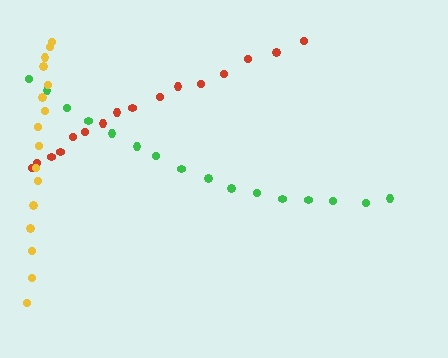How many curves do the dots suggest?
There are 3 distinct paths.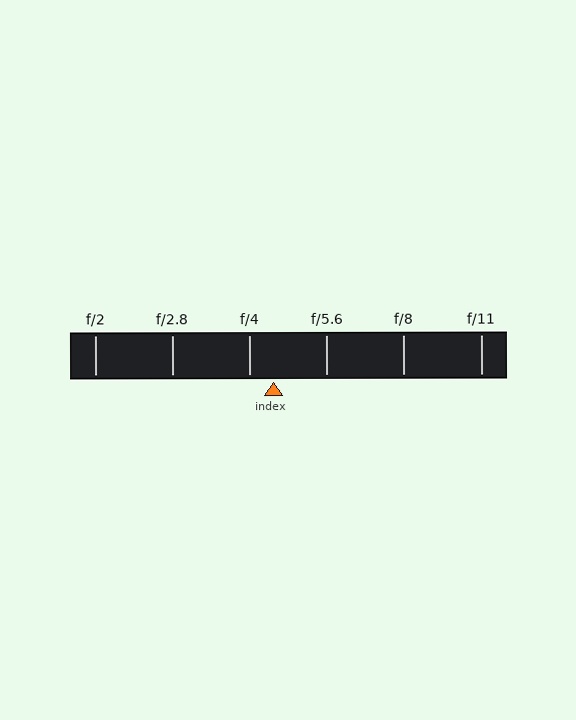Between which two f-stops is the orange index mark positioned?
The index mark is between f/4 and f/5.6.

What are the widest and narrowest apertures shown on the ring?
The widest aperture shown is f/2 and the narrowest is f/11.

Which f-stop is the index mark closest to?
The index mark is closest to f/4.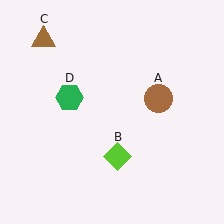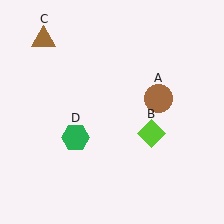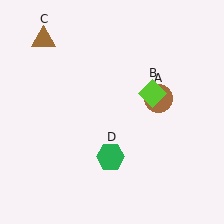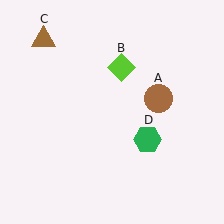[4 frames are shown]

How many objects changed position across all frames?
2 objects changed position: lime diamond (object B), green hexagon (object D).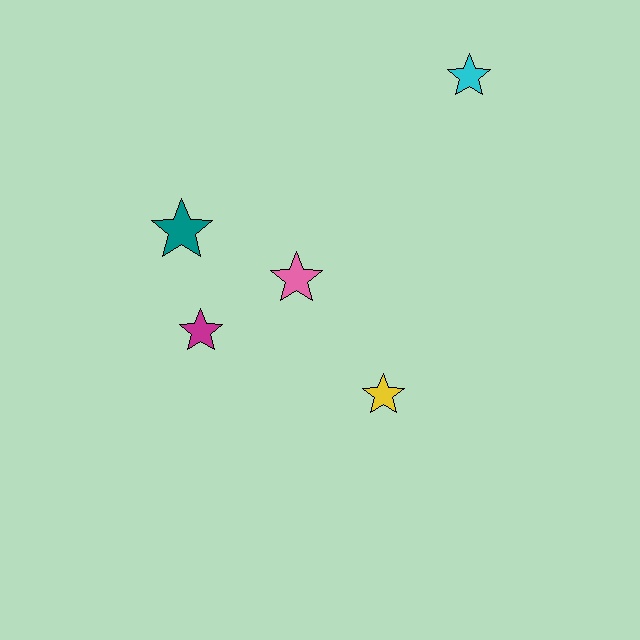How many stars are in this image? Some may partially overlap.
There are 5 stars.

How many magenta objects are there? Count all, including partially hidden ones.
There is 1 magenta object.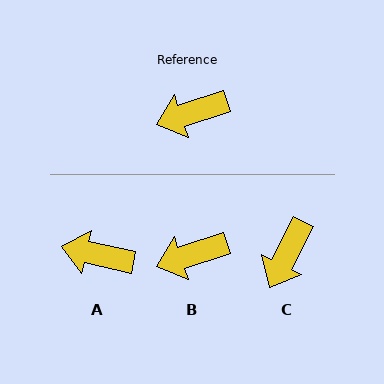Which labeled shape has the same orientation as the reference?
B.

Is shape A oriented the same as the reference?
No, it is off by about 31 degrees.